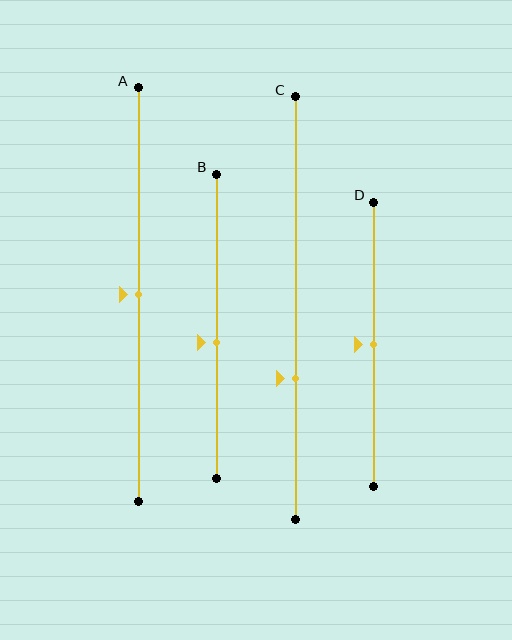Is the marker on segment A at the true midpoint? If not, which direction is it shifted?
Yes, the marker on segment A is at the true midpoint.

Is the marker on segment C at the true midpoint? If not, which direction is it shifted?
No, the marker on segment C is shifted downward by about 17% of the segment length.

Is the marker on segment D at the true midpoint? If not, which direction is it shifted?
Yes, the marker on segment D is at the true midpoint.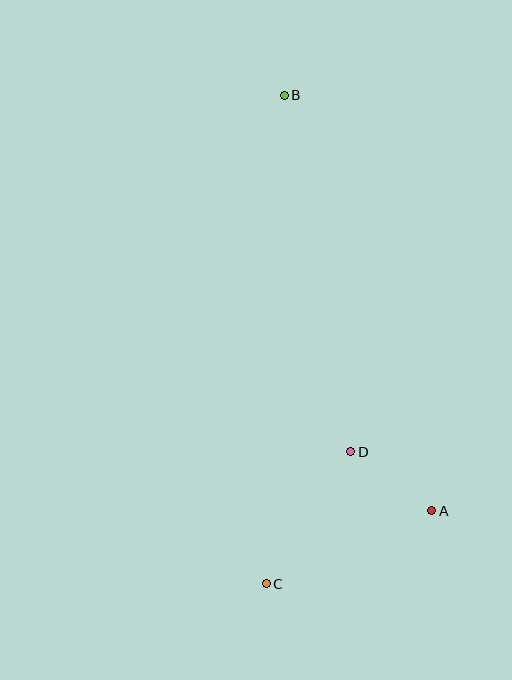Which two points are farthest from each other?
Points B and C are farthest from each other.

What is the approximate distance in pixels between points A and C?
The distance between A and C is approximately 181 pixels.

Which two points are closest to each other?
Points A and D are closest to each other.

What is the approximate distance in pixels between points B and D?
The distance between B and D is approximately 363 pixels.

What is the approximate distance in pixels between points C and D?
The distance between C and D is approximately 157 pixels.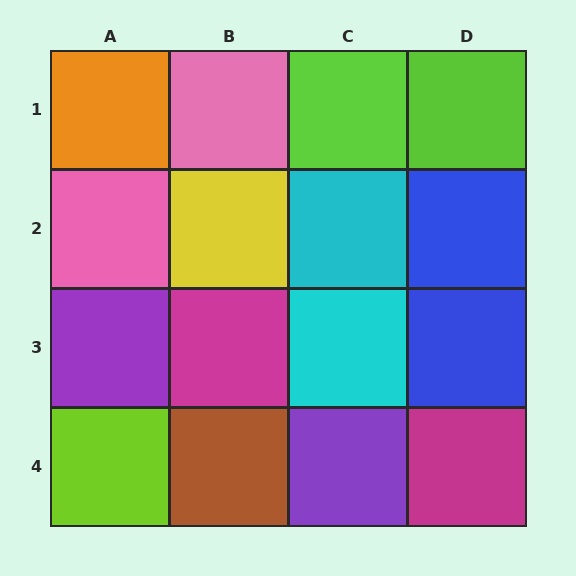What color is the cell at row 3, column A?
Purple.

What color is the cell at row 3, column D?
Blue.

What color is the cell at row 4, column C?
Purple.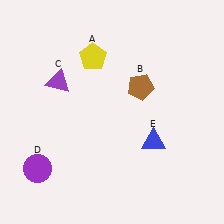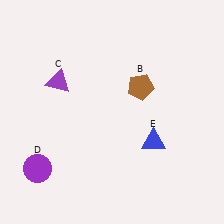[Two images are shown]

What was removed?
The yellow pentagon (A) was removed in Image 2.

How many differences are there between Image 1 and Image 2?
There is 1 difference between the two images.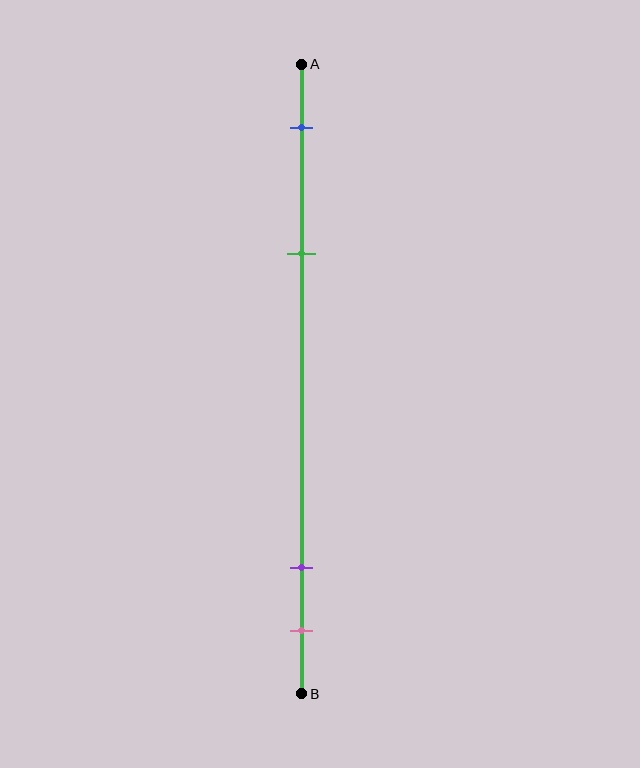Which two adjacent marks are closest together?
The purple and pink marks are the closest adjacent pair.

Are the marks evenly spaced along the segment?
No, the marks are not evenly spaced.